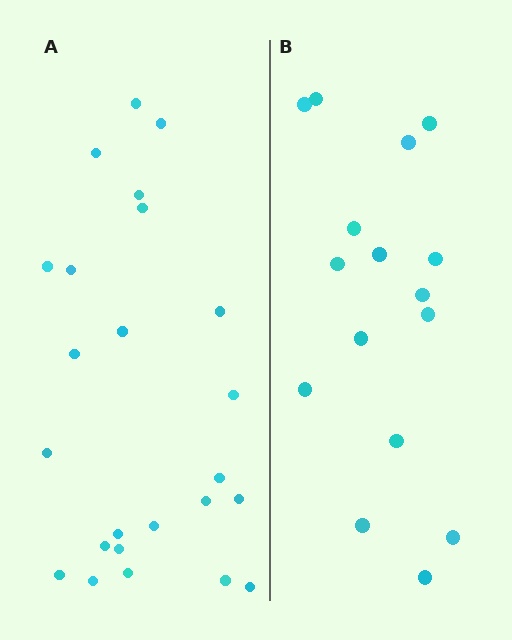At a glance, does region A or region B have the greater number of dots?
Region A (the left region) has more dots.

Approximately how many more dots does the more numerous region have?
Region A has roughly 8 or so more dots than region B.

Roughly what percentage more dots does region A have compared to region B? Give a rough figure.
About 50% more.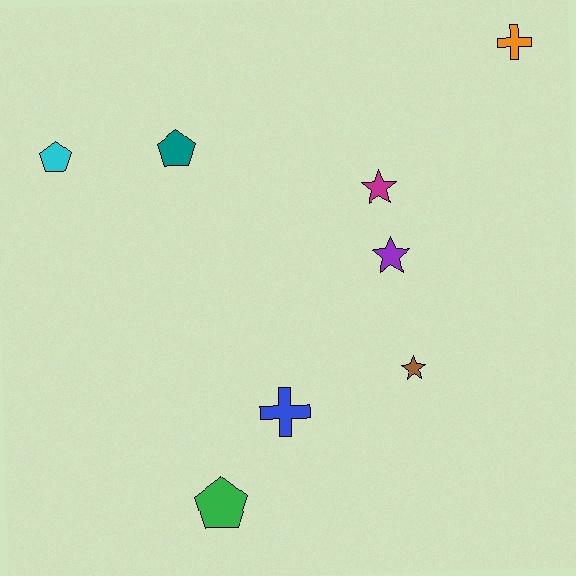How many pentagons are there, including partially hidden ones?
There are 3 pentagons.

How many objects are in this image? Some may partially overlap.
There are 8 objects.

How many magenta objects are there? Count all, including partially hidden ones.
There is 1 magenta object.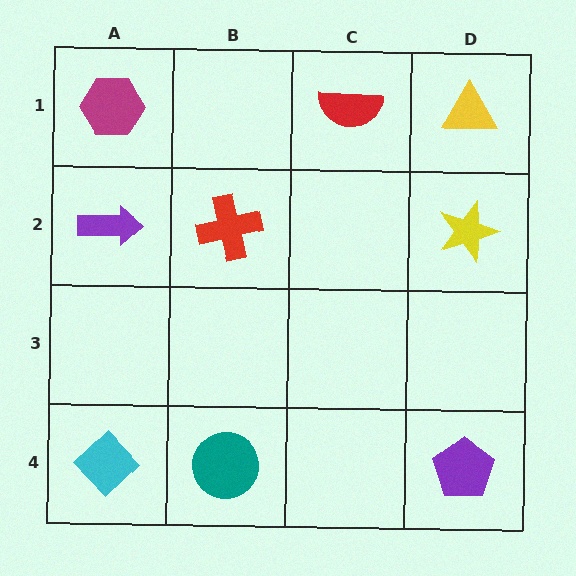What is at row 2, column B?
A red cross.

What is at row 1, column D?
A yellow triangle.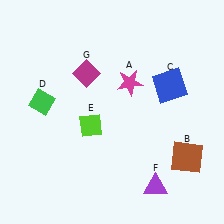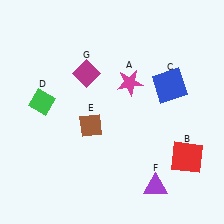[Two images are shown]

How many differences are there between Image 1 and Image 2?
There are 2 differences between the two images.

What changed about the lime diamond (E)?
In Image 1, E is lime. In Image 2, it changed to brown.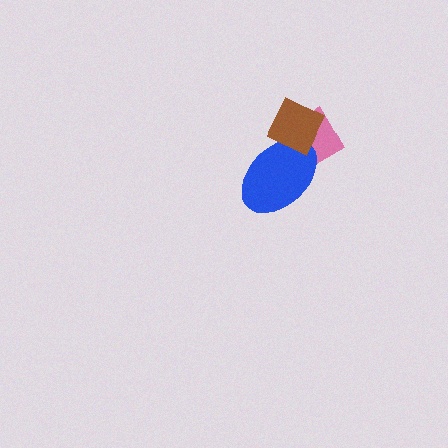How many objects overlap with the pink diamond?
2 objects overlap with the pink diamond.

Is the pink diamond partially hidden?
Yes, it is partially covered by another shape.